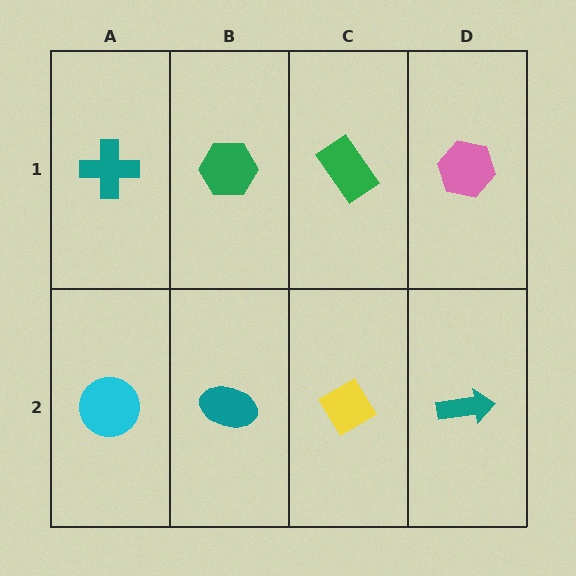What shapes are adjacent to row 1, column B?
A teal ellipse (row 2, column B), a teal cross (row 1, column A), a green rectangle (row 1, column C).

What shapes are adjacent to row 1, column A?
A cyan circle (row 2, column A), a green hexagon (row 1, column B).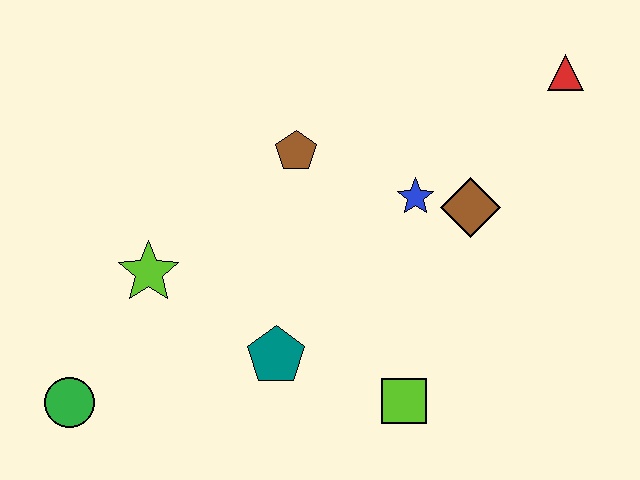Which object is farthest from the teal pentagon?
The red triangle is farthest from the teal pentagon.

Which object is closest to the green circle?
The lime star is closest to the green circle.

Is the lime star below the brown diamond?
Yes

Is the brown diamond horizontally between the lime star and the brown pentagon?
No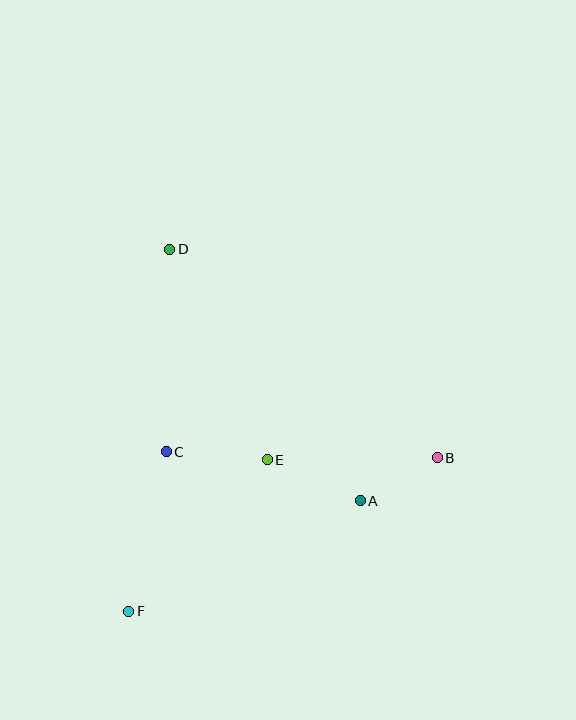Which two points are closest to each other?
Points A and B are closest to each other.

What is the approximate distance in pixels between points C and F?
The distance between C and F is approximately 164 pixels.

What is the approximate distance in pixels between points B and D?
The distance between B and D is approximately 339 pixels.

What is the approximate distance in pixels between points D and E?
The distance between D and E is approximately 232 pixels.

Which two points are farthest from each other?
Points D and F are farthest from each other.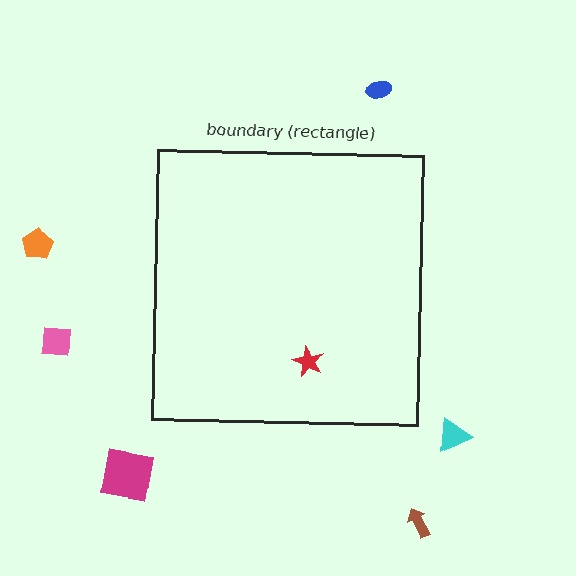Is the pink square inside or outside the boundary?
Outside.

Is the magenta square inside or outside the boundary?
Outside.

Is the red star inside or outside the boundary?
Inside.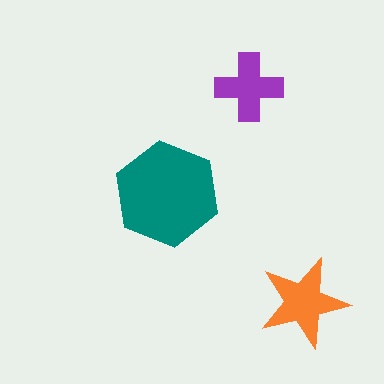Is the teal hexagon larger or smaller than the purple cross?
Larger.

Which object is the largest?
The teal hexagon.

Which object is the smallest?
The purple cross.